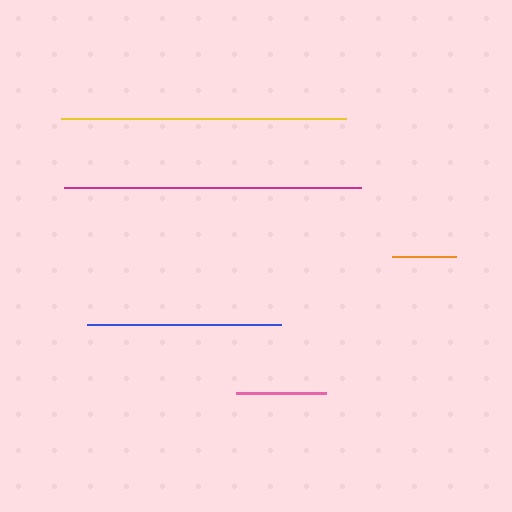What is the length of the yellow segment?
The yellow segment is approximately 285 pixels long.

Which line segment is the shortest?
The orange line is the shortest at approximately 64 pixels.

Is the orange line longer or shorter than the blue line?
The blue line is longer than the orange line.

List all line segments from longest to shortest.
From longest to shortest: magenta, yellow, blue, pink, orange.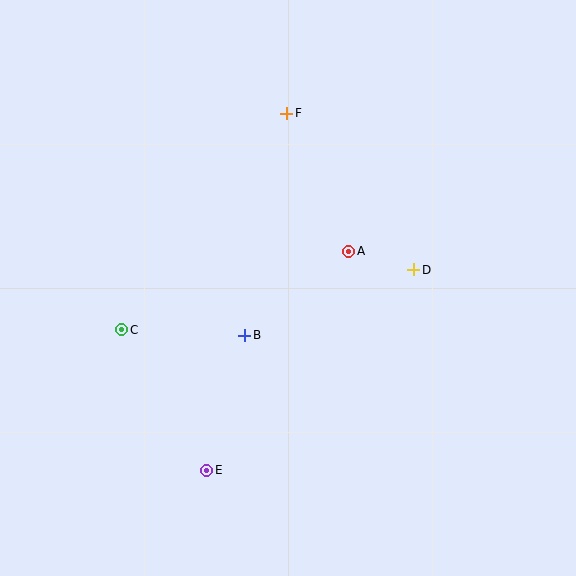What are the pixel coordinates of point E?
Point E is at (207, 470).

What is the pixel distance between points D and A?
The distance between D and A is 67 pixels.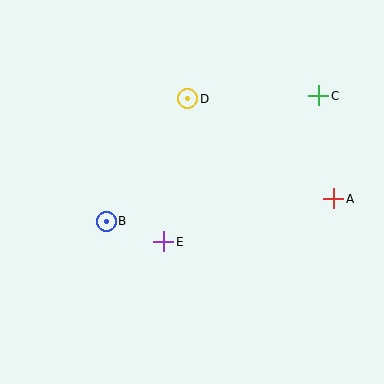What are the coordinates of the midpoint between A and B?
The midpoint between A and B is at (220, 210).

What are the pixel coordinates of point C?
Point C is at (319, 96).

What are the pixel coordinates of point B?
Point B is at (106, 221).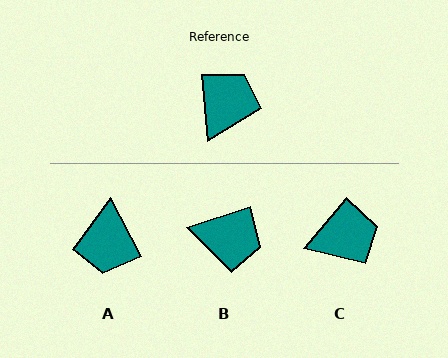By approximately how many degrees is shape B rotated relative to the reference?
Approximately 77 degrees clockwise.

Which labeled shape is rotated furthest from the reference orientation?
A, about 157 degrees away.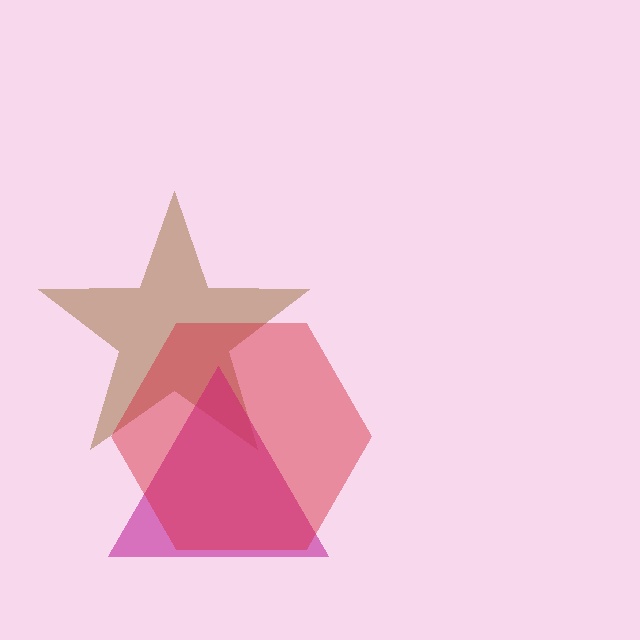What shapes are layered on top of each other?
The layered shapes are: a brown star, a magenta triangle, a red hexagon.